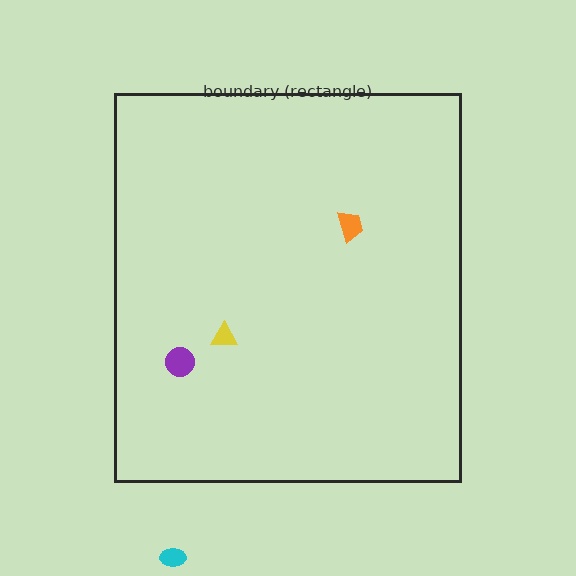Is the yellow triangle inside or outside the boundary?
Inside.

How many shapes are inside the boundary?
3 inside, 1 outside.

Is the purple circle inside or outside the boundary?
Inside.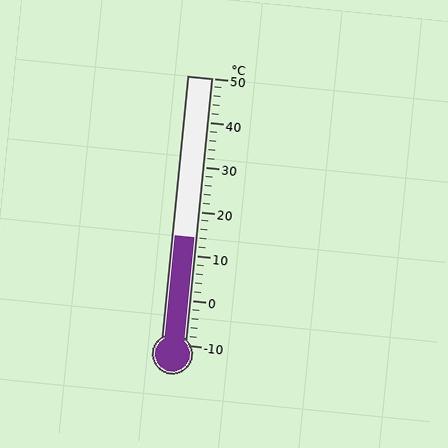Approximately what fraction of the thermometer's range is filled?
The thermometer is filled to approximately 40% of its range.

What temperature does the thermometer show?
The thermometer shows approximately 14°C.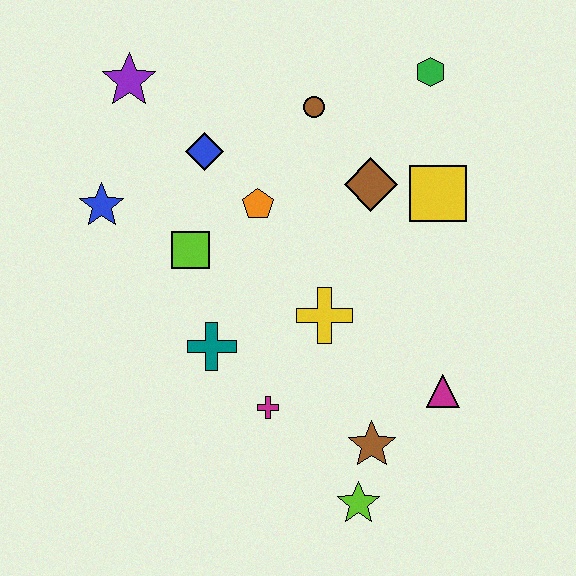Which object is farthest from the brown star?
The purple star is farthest from the brown star.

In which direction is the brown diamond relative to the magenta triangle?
The brown diamond is above the magenta triangle.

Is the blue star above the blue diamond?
No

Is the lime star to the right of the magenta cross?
Yes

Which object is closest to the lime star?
The brown star is closest to the lime star.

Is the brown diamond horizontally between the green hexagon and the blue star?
Yes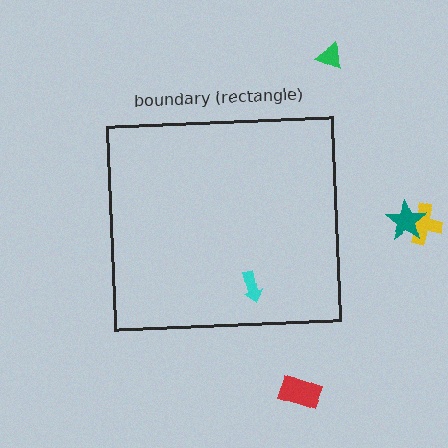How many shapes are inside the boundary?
1 inside, 4 outside.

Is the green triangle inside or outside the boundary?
Outside.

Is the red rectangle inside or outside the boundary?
Outside.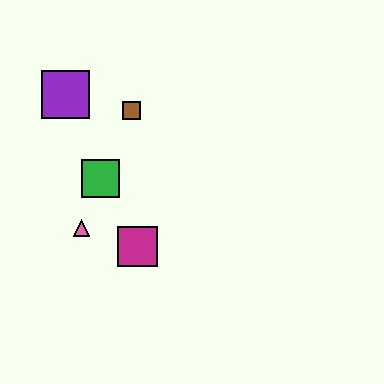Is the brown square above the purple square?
No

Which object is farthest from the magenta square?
The purple square is farthest from the magenta square.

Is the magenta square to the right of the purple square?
Yes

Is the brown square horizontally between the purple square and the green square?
No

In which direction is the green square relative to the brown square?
The green square is below the brown square.